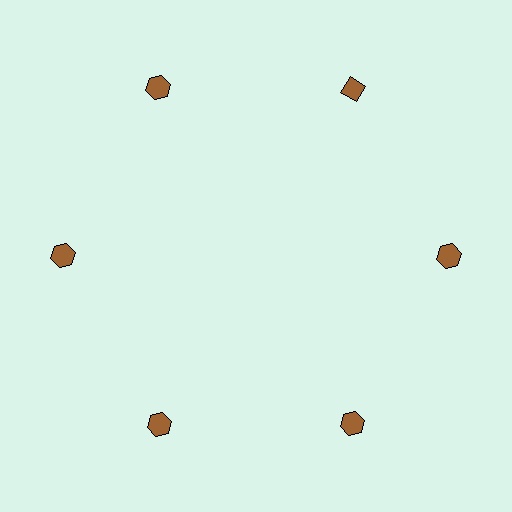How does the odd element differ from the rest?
It has a different shape: diamond instead of hexagon.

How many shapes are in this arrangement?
There are 6 shapes arranged in a ring pattern.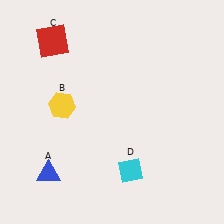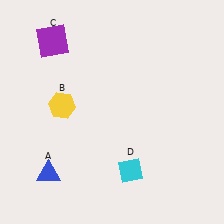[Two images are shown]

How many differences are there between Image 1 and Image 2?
There is 1 difference between the two images.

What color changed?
The square (C) changed from red in Image 1 to purple in Image 2.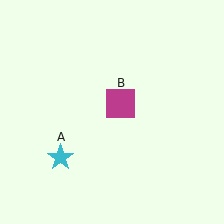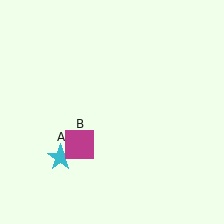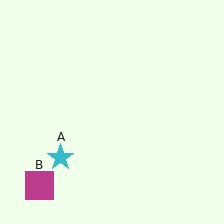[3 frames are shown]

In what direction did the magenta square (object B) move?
The magenta square (object B) moved down and to the left.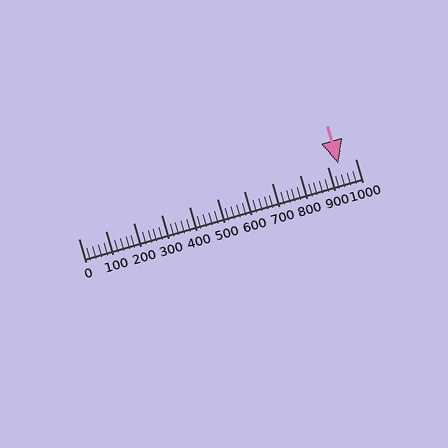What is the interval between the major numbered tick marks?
The major tick marks are spaced 100 units apart.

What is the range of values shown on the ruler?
The ruler shows values from 0 to 1000.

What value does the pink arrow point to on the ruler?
The pink arrow points to approximately 940.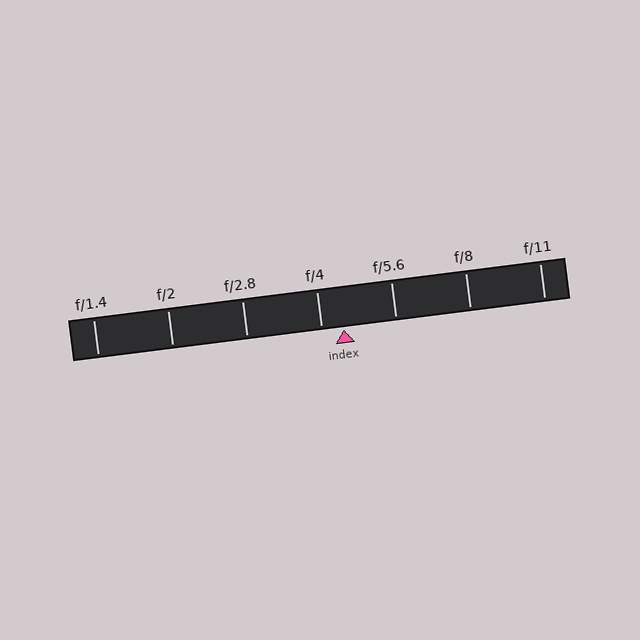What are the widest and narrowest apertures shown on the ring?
The widest aperture shown is f/1.4 and the narrowest is f/11.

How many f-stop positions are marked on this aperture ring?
There are 7 f-stop positions marked.